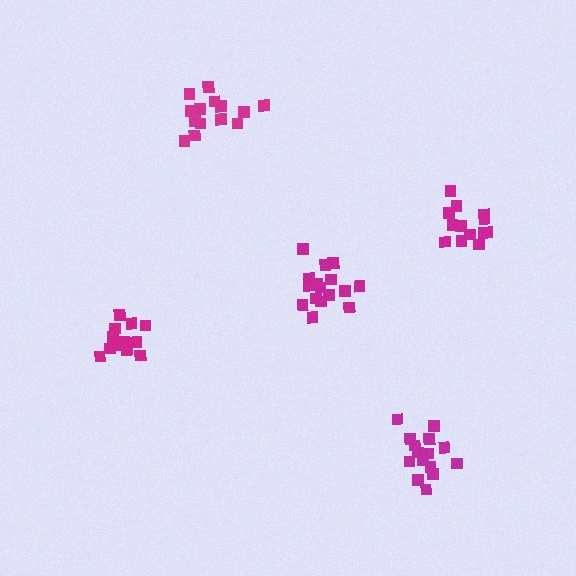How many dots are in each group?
Group 1: 18 dots, Group 2: 12 dots, Group 3: 15 dots, Group 4: 14 dots, Group 5: 13 dots (72 total).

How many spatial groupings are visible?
There are 5 spatial groupings.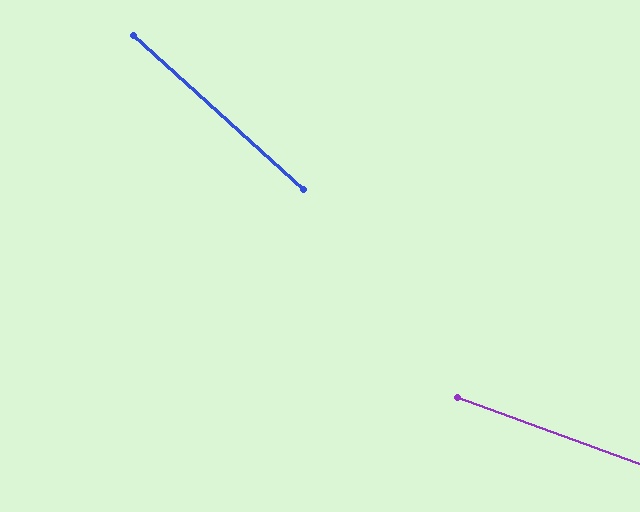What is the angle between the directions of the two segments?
Approximately 22 degrees.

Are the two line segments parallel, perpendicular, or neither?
Neither parallel nor perpendicular — they differ by about 22°.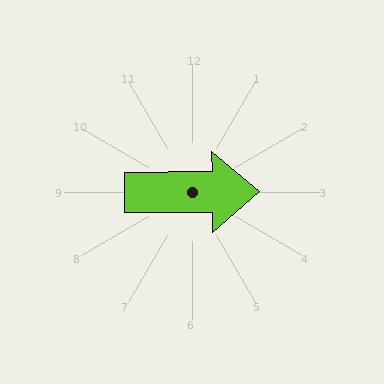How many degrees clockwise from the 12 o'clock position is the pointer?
Approximately 89 degrees.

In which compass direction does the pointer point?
East.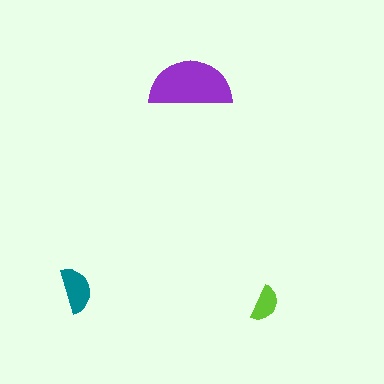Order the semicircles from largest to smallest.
the purple one, the teal one, the lime one.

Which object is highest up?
The purple semicircle is topmost.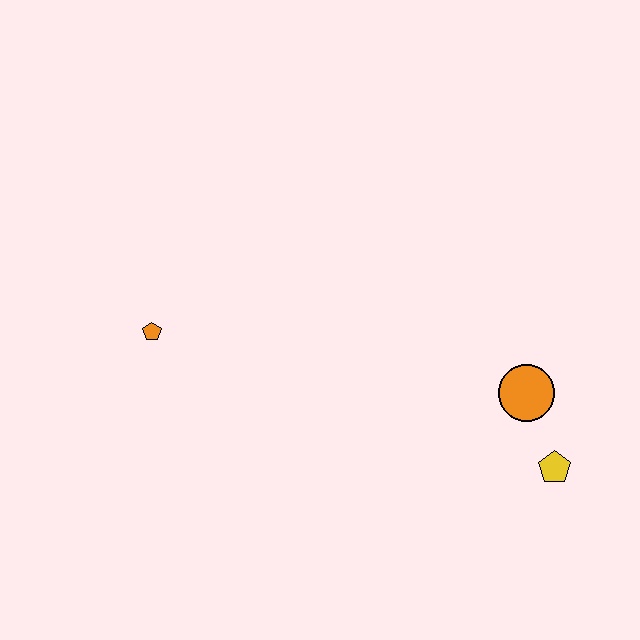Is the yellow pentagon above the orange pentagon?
No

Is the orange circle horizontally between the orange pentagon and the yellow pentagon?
Yes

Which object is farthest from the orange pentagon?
The yellow pentagon is farthest from the orange pentagon.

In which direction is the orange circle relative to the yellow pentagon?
The orange circle is above the yellow pentagon.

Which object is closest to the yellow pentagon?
The orange circle is closest to the yellow pentagon.